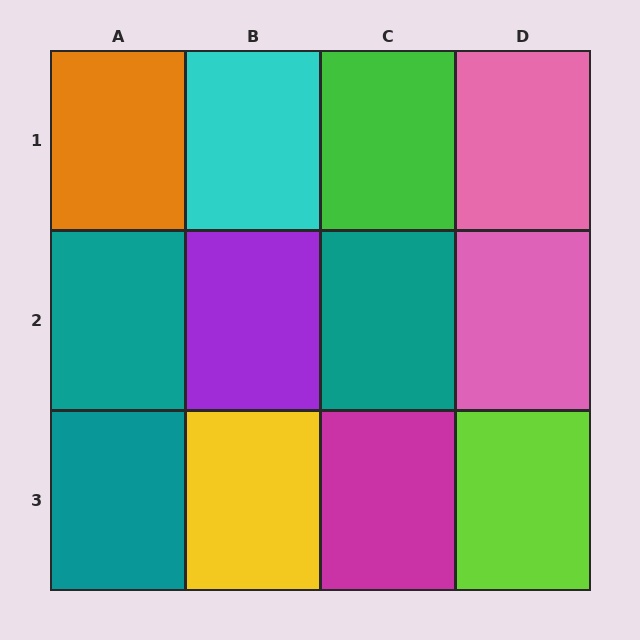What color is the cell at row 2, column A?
Teal.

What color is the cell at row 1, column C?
Green.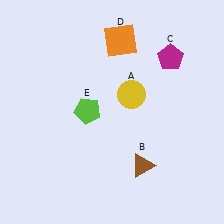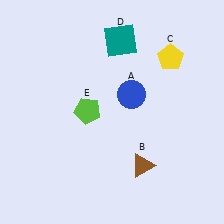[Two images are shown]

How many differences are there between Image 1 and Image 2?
There are 3 differences between the two images.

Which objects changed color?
A changed from yellow to blue. C changed from magenta to yellow. D changed from orange to teal.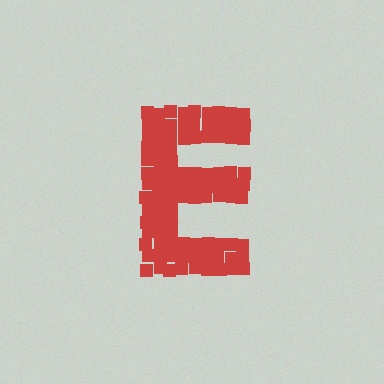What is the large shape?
The large shape is the letter E.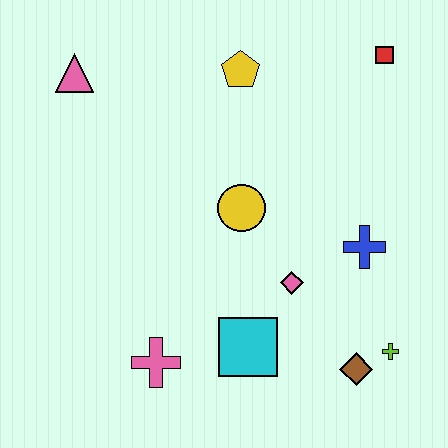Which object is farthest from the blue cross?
The pink triangle is farthest from the blue cross.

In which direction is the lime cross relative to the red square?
The lime cross is below the red square.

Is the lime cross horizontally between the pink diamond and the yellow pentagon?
No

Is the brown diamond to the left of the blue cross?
Yes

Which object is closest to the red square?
The yellow pentagon is closest to the red square.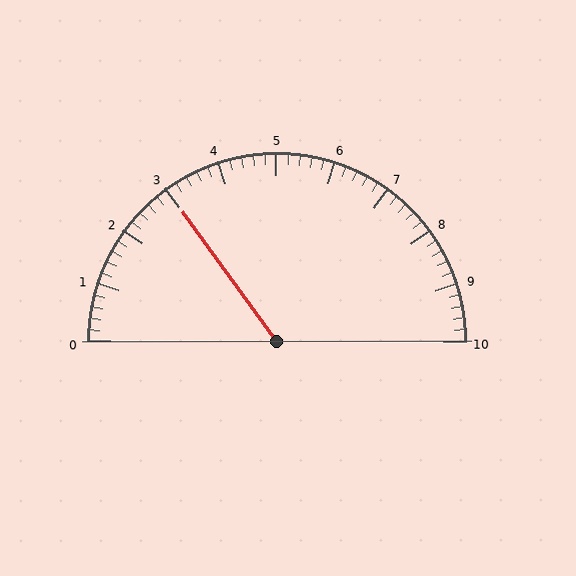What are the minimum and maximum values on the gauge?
The gauge ranges from 0 to 10.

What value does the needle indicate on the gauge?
The needle indicates approximately 3.0.